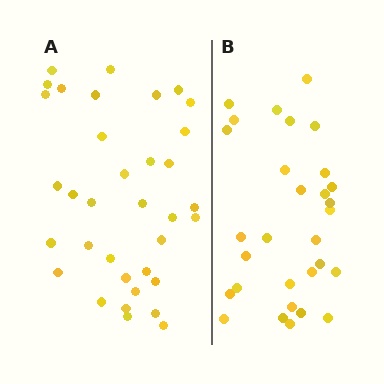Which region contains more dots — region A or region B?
Region A (the left region) has more dots.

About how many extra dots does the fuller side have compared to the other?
Region A has about 5 more dots than region B.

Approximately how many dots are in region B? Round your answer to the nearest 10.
About 30 dots.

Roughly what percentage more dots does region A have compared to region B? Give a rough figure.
About 15% more.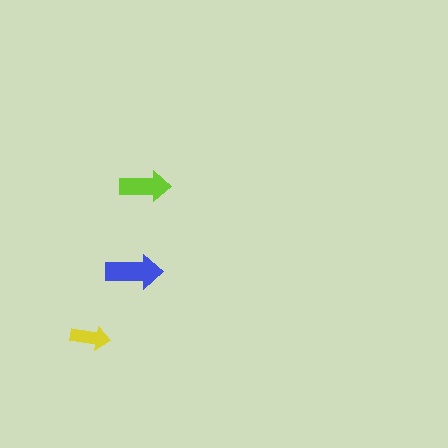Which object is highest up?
The lime arrow is topmost.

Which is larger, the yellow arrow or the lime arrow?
The lime one.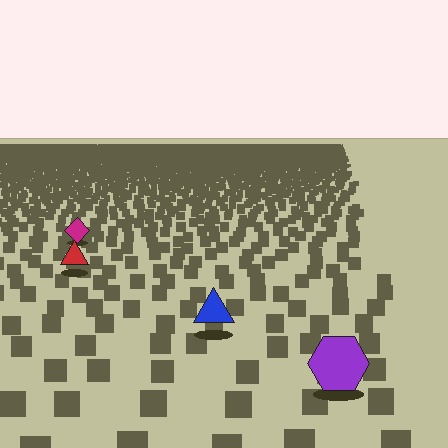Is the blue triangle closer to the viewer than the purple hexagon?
No. The purple hexagon is closer — you can tell from the texture gradient: the ground texture is coarser near it.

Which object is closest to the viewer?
The purple hexagon is closest. The texture marks near it are larger and more spread out.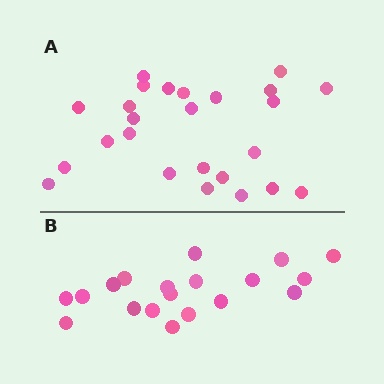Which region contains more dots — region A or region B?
Region A (the top region) has more dots.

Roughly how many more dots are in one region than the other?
Region A has about 6 more dots than region B.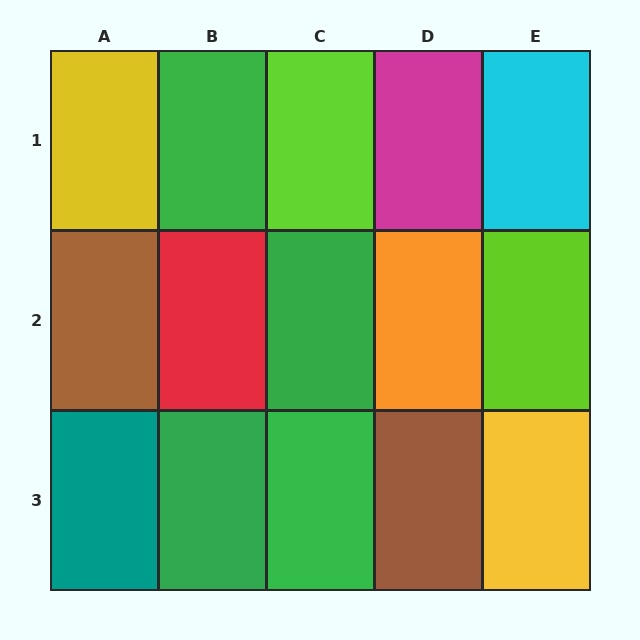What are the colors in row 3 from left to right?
Teal, green, green, brown, yellow.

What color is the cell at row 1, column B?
Green.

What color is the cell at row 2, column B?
Red.